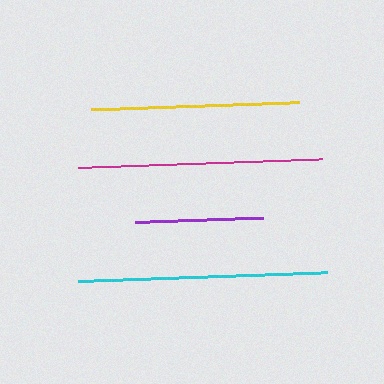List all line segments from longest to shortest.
From longest to shortest: cyan, magenta, yellow, purple.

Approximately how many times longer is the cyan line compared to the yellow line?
The cyan line is approximately 1.2 times the length of the yellow line.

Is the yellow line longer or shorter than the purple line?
The yellow line is longer than the purple line.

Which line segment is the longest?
The cyan line is the longest at approximately 249 pixels.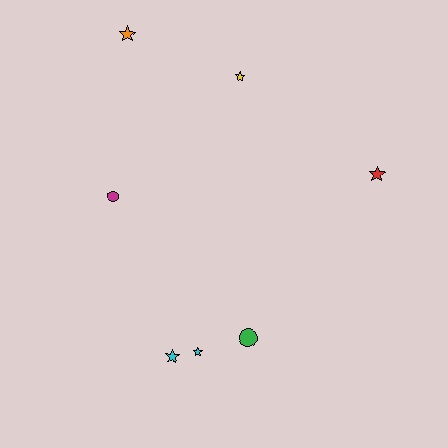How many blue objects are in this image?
There are no blue objects.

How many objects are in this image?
There are 7 objects.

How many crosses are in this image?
There are no crosses.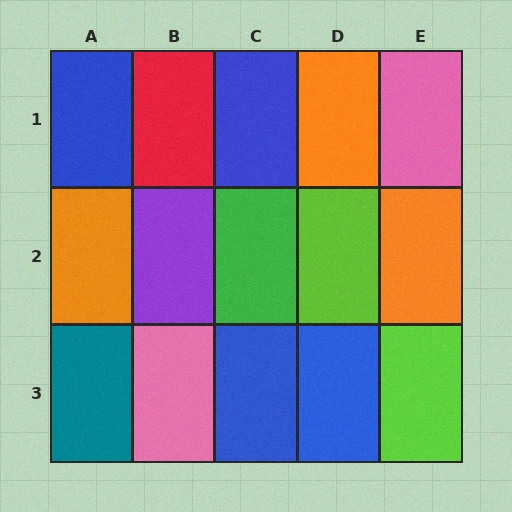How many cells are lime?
2 cells are lime.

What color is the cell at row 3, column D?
Blue.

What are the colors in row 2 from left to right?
Orange, purple, green, lime, orange.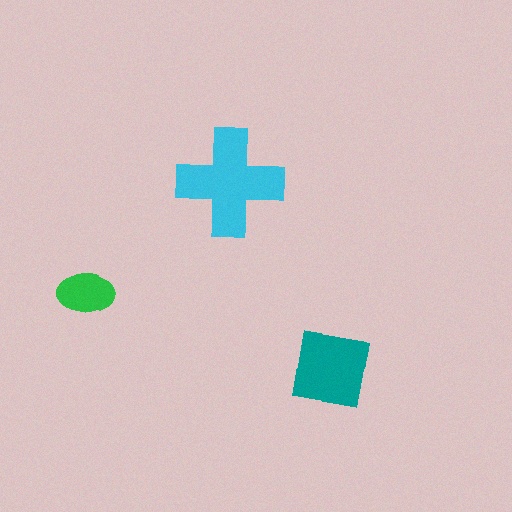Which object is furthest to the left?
The green ellipse is leftmost.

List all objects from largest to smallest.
The cyan cross, the teal square, the green ellipse.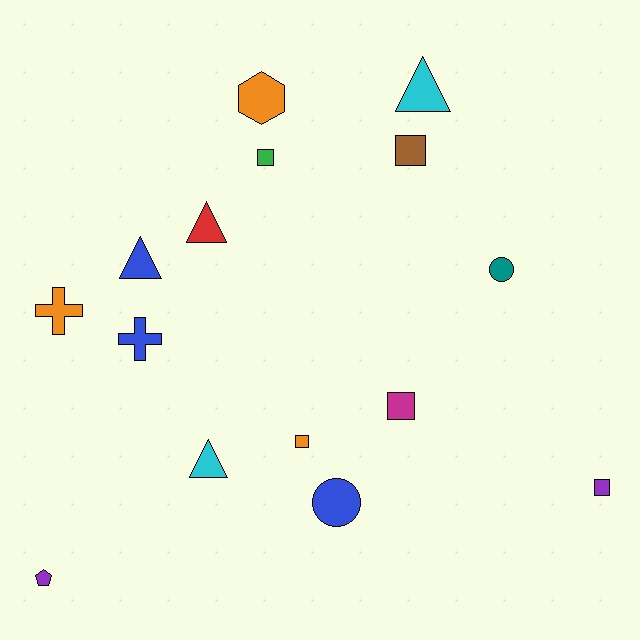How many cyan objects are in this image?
There are 2 cyan objects.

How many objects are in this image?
There are 15 objects.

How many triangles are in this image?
There are 4 triangles.